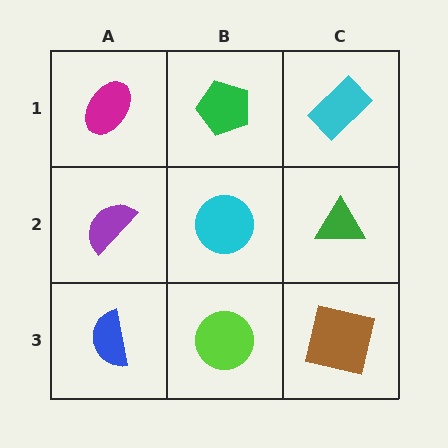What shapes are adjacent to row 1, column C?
A green triangle (row 2, column C), a green pentagon (row 1, column B).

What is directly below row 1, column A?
A purple semicircle.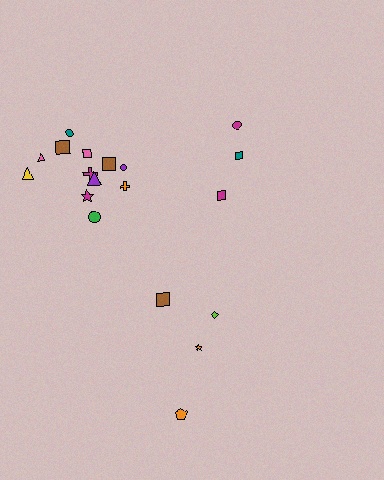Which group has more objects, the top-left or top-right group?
The top-left group.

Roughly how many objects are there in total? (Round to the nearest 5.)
Roughly 20 objects in total.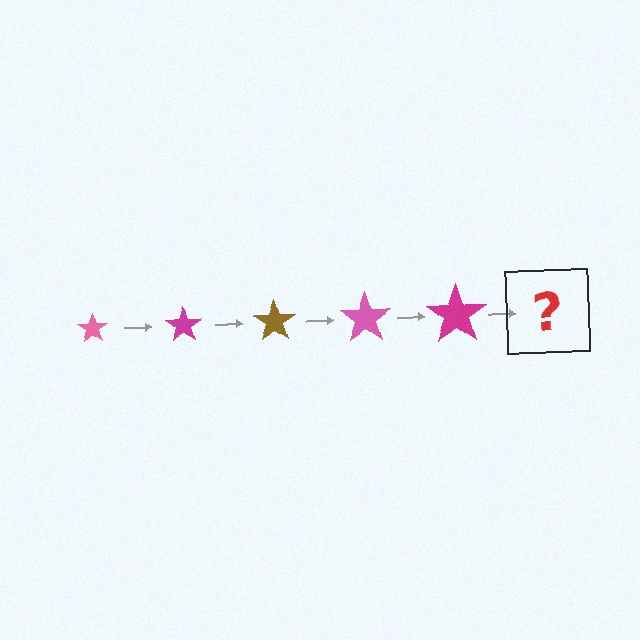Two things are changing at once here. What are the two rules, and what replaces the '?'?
The two rules are that the star grows larger each step and the color cycles through pink, magenta, and brown. The '?' should be a brown star, larger than the previous one.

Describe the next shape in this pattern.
It should be a brown star, larger than the previous one.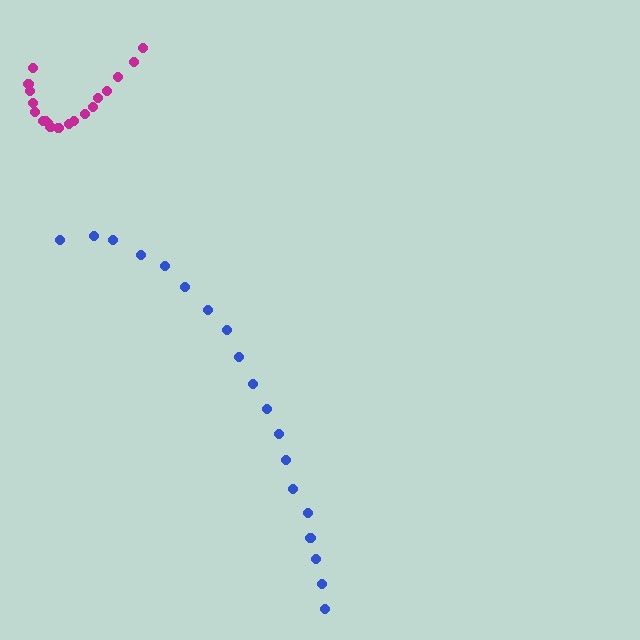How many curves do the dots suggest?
There are 2 distinct paths.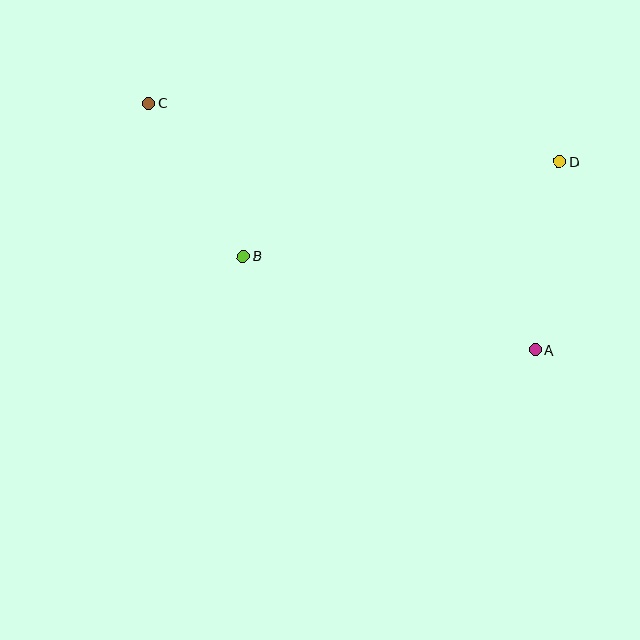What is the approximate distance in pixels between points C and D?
The distance between C and D is approximately 415 pixels.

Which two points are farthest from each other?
Points A and C are farthest from each other.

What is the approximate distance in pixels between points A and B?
The distance between A and B is approximately 306 pixels.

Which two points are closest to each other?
Points B and C are closest to each other.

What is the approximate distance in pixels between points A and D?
The distance between A and D is approximately 190 pixels.